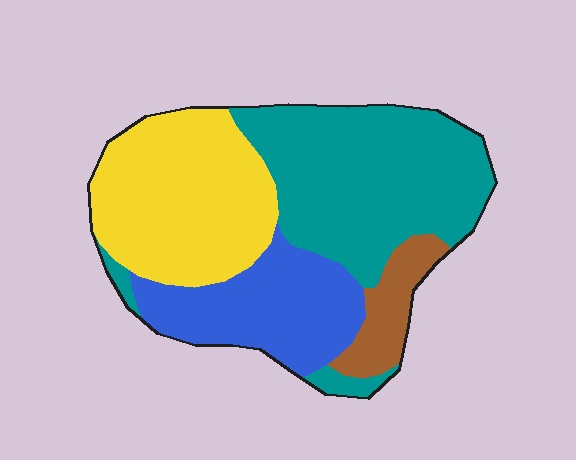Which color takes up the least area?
Brown, at roughly 10%.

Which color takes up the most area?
Teal, at roughly 40%.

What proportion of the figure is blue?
Blue takes up about one fifth (1/5) of the figure.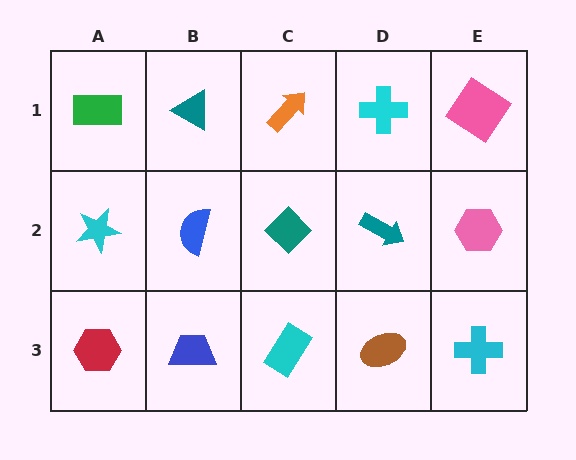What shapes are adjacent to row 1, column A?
A cyan star (row 2, column A), a teal triangle (row 1, column B).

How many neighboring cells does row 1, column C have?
3.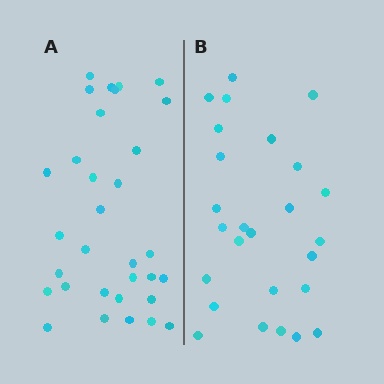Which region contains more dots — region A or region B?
Region A (the left region) has more dots.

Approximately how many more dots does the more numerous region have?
Region A has about 6 more dots than region B.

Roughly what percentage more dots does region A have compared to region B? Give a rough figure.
About 25% more.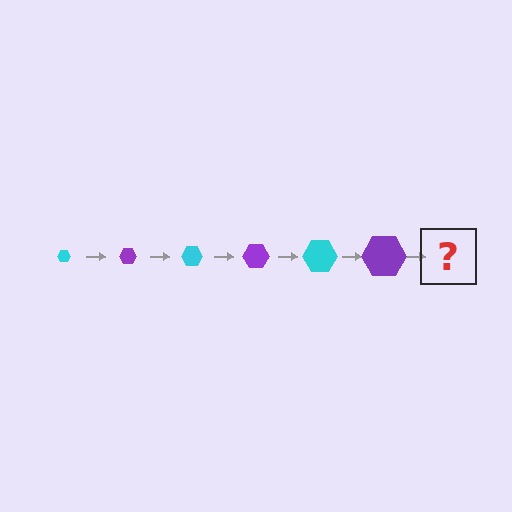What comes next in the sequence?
The next element should be a cyan hexagon, larger than the previous one.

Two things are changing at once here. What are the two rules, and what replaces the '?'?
The two rules are that the hexagon grows larger each step and the color cycles through cyan and purple. The '?' should be a cyan hexagon, larger than the previous one.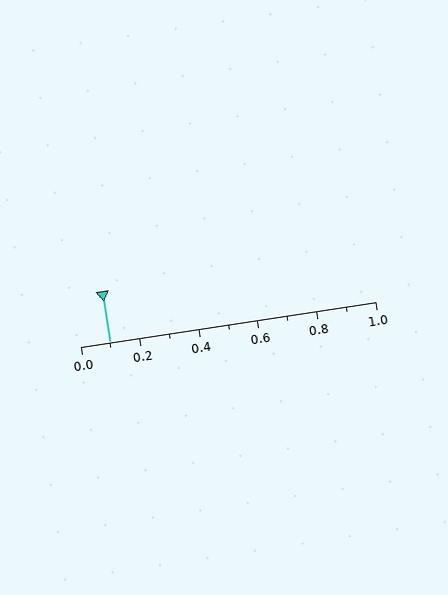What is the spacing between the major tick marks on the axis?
The major ticks are spaced 0.2 apart.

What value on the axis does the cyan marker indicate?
The marker indicates approximately 0.1.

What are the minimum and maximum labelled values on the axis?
The axis runs from 0.0 to 1.0.